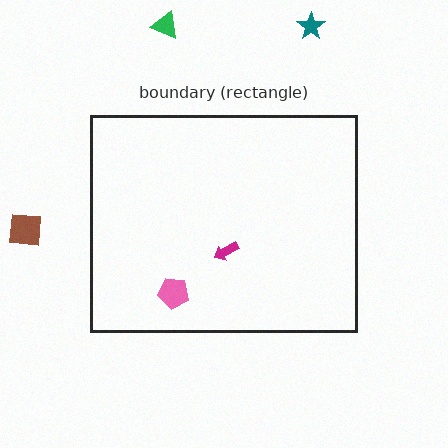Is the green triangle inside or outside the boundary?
Outside.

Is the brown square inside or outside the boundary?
Outside.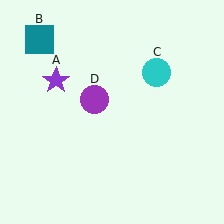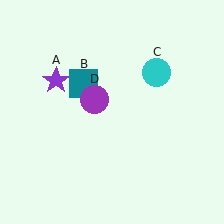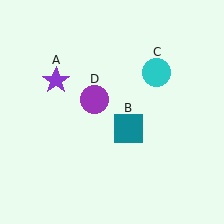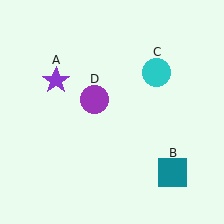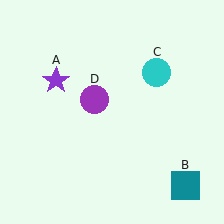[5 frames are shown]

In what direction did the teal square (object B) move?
The teal square (object B) moved down and to the right.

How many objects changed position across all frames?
1 object changed position: teal square (object B).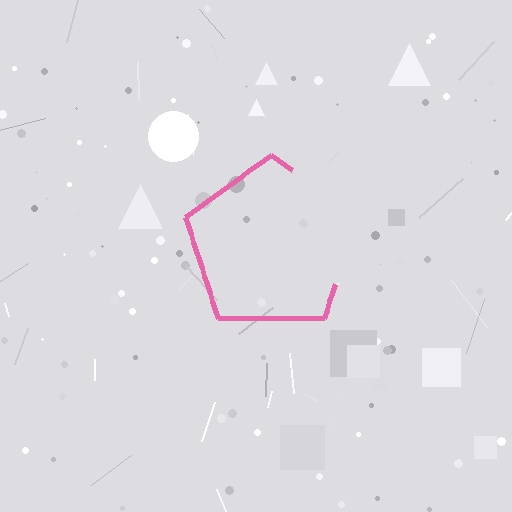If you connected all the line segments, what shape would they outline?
They would outline a pentagon.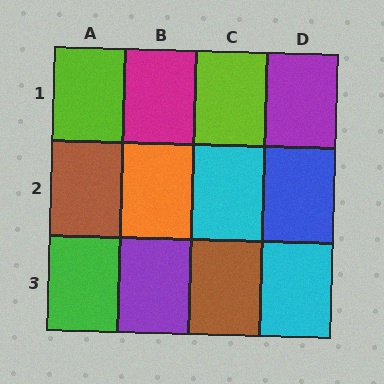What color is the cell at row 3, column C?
Brown.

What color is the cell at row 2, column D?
Blue.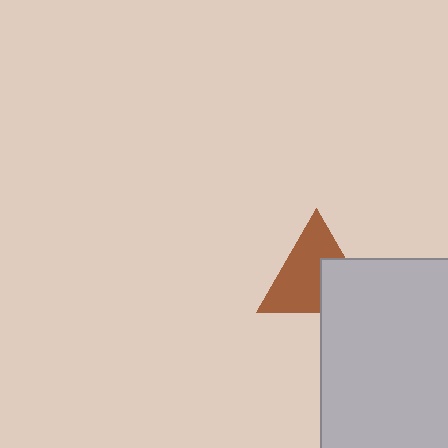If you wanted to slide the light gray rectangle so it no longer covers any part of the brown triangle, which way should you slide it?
Slide it toward the lower-right — that is the most direct way to separate the two shapes.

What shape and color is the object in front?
The object in front is a light gray rectangle.